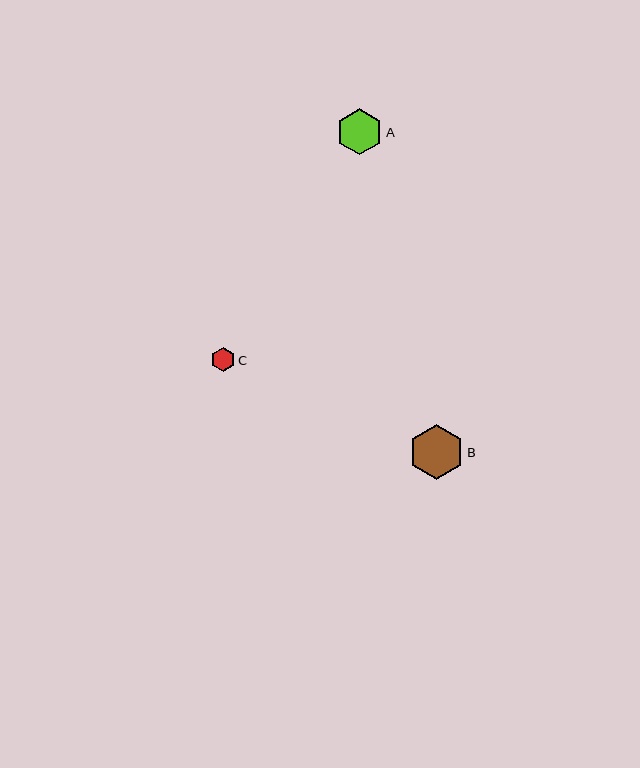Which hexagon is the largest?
Hexagon B is the largest with a size of approximately 55 pixels.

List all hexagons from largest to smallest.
From largest to smallest: B, A, C.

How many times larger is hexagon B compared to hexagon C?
Hexagon B is approximately 2.3 times the size of hexagon C.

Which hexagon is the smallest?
Hexagon C is the smallest with a size of approximately 24 pixels.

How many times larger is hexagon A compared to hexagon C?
Hexagon A is approximately 2.0 times the size of hexagon C.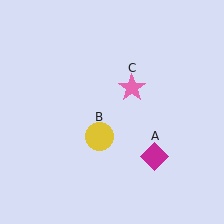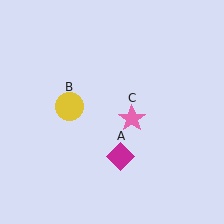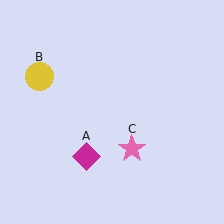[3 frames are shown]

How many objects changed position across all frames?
3 objects changed position: magenta diamond (object A), yellow circle (object B), pink star (object C).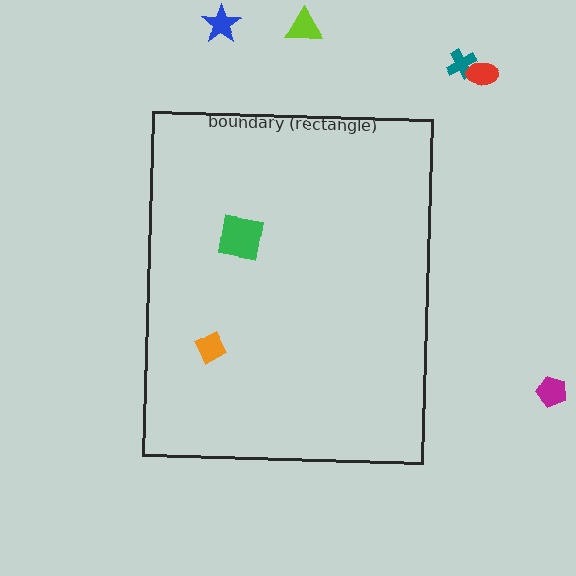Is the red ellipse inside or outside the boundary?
Outside.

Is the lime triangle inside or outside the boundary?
Outside.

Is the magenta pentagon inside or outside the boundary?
Outside.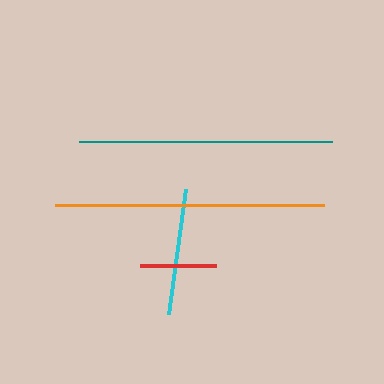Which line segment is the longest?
The orange line is the longest at approximately 269 pixels.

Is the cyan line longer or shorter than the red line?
The cyan line is longer than the red line.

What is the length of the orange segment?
The orange segment is approximately 269 pixels long.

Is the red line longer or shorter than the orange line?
The orange line is longer than the red line.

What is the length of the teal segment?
The teal segment is approximately 253 pixels long.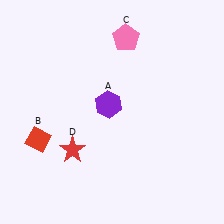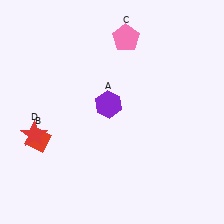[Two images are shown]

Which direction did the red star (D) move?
The red star (D) moved left.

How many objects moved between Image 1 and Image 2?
1 object moved between the two images.